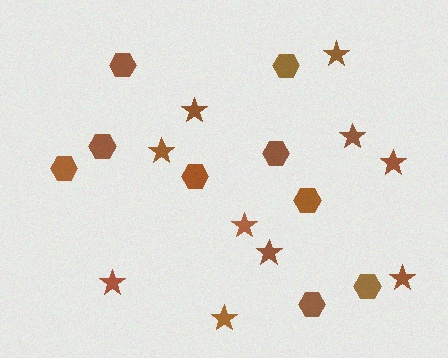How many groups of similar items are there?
There are 2 groups: one group of hexagons (9) and one group of stars (10).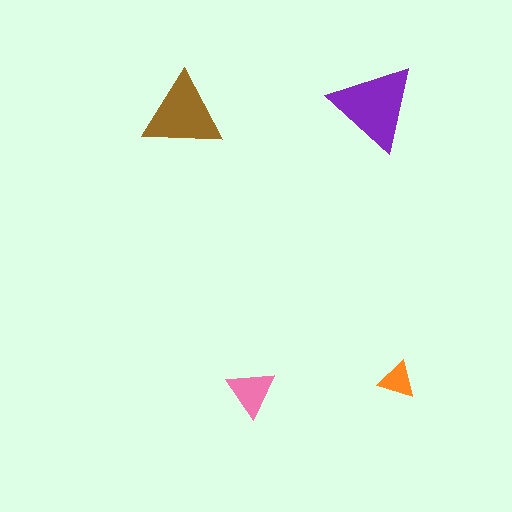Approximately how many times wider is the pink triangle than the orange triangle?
About 1.5 times wider.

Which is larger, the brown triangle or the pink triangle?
The brown one.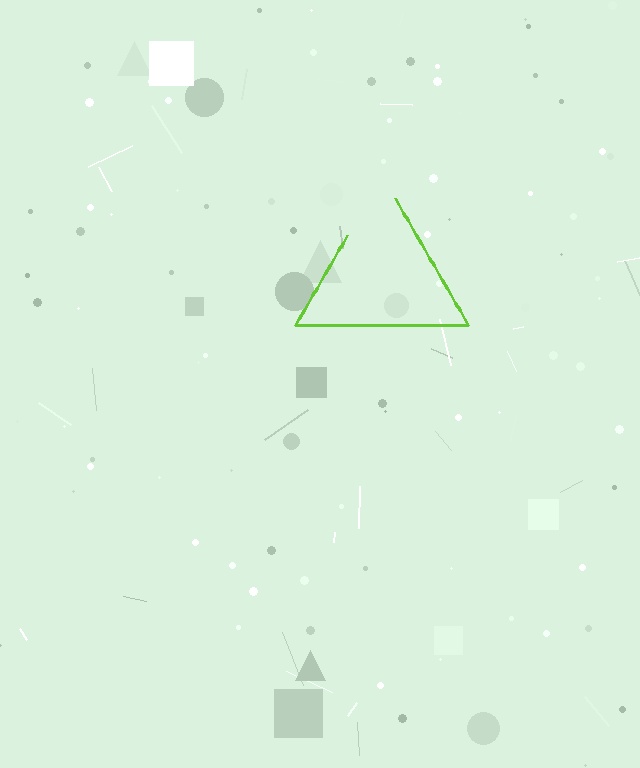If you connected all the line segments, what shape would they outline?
They would outline a triangle.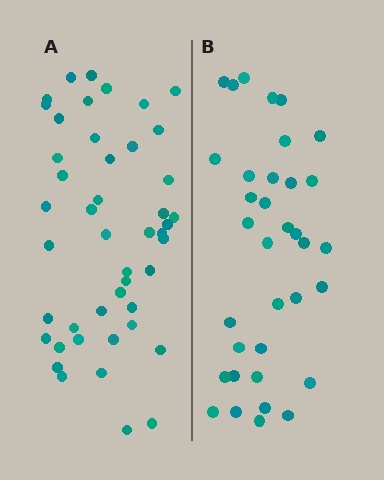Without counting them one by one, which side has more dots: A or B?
Region A (the left region) has more dots.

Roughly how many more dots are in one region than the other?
Region A has roughly 12 or so more dots than region B.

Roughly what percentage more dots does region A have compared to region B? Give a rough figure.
About 30% more.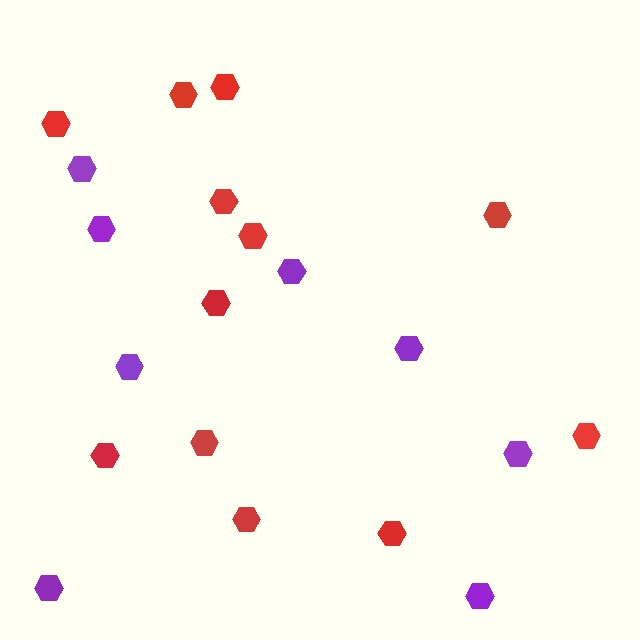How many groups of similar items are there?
There are 2 groups: one group of red hexagons (12) and one group of purple hexagons (8).